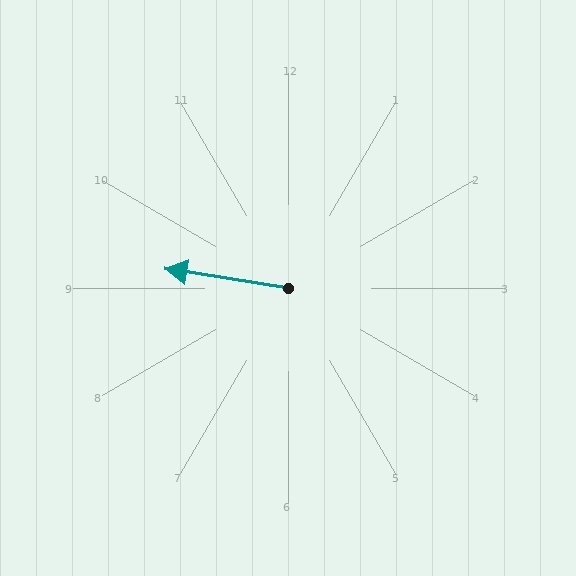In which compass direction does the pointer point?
West.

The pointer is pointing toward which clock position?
Roughly 9 o'clock.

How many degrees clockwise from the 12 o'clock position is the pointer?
Approximately 279 degrees.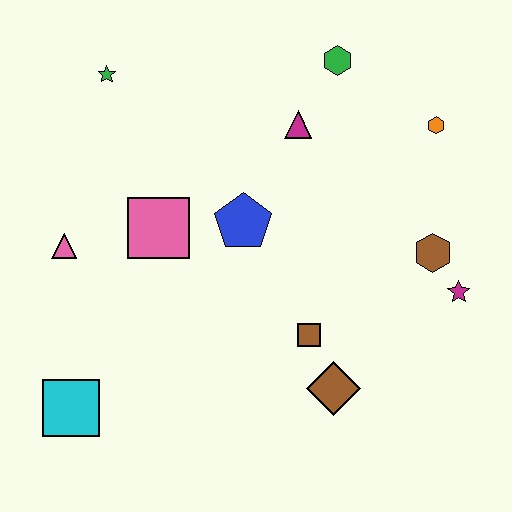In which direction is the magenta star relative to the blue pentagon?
The magenta star is to the right of the blue pentagon.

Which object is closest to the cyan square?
The pink triangle is closest to the cyan square.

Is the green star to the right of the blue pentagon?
No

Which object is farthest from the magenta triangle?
The cyan square is farthest from the magenta triangle.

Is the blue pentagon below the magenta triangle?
Yes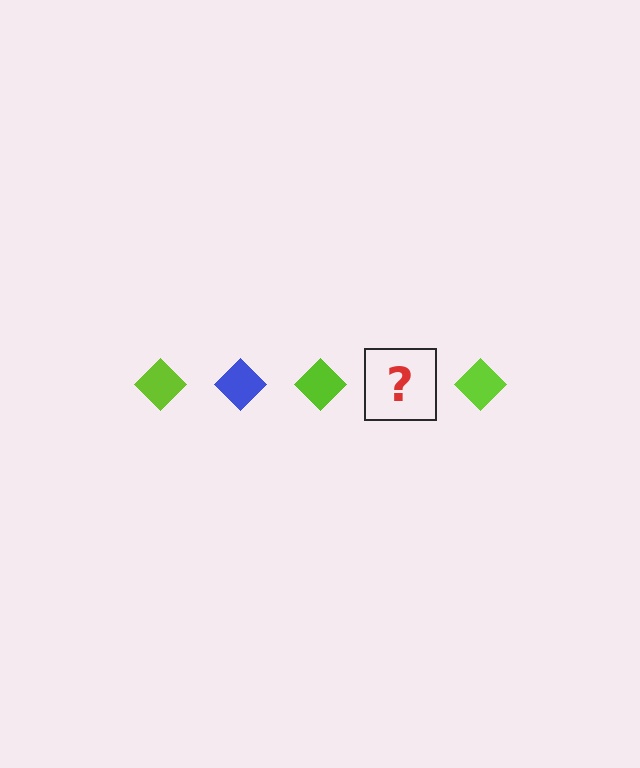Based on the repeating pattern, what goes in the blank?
The blank should be a blue diamond.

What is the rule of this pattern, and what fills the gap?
The rule is that the pattern cycles through lime, blue diamonds. The gap should be filled with a blue diamond.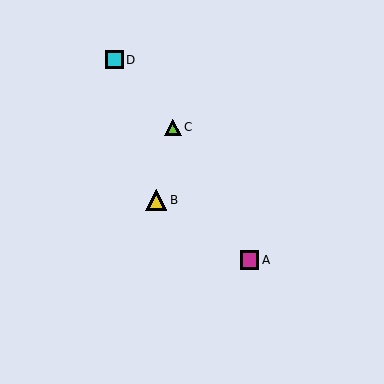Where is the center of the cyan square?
The center of the cyan square is at (114, 60).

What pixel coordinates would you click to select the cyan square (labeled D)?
Click at (114, 60) to select the cyan square D.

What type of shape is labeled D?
Shape D is a cyan square.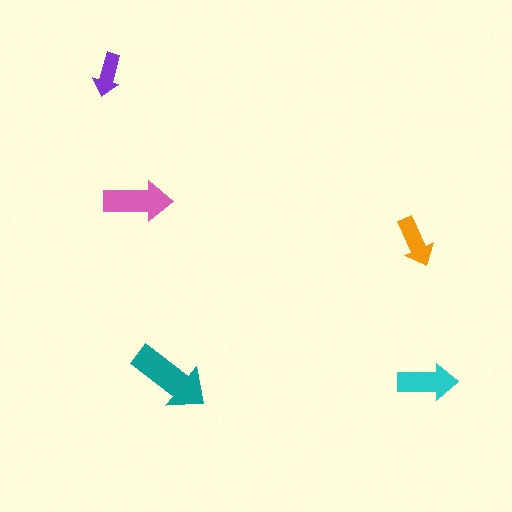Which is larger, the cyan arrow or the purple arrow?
The cyan one.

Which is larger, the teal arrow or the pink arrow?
The teal one.